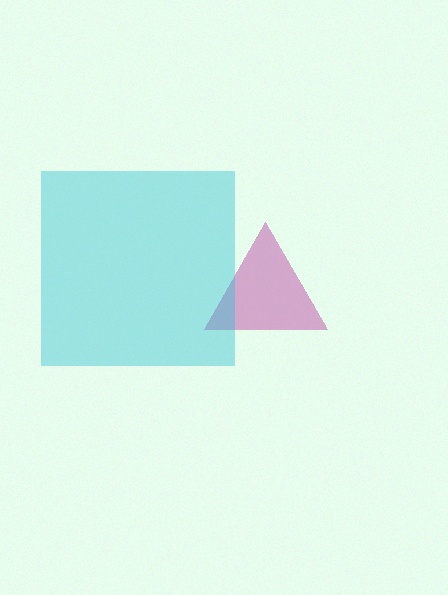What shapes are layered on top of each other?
The layered shapes are: a magenta triangle, a cyan square.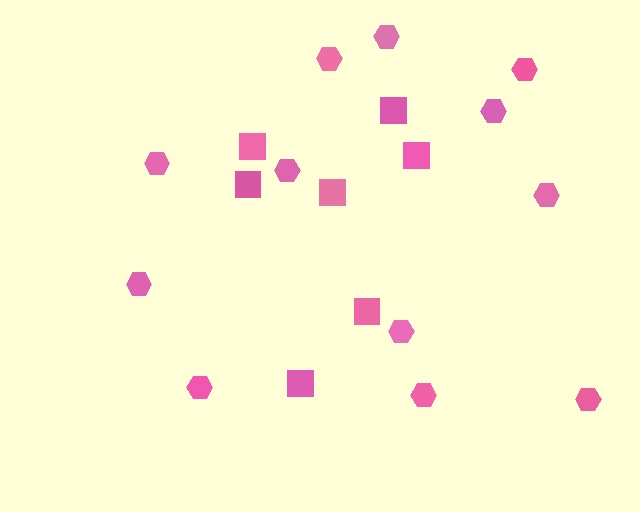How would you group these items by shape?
There are 2 groups: one group of squares (7) and one group of hexagons (12).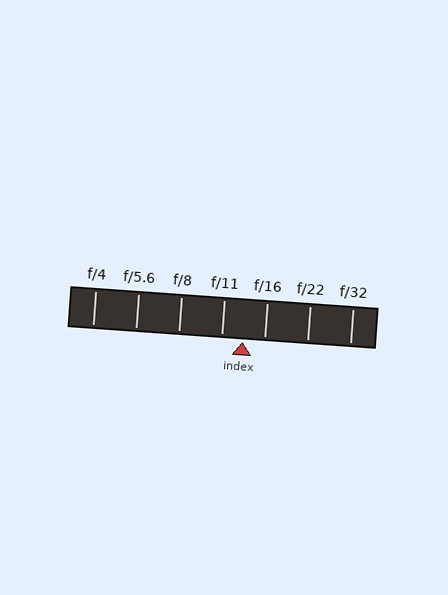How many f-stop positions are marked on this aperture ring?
There are 7 f-stop positions marked.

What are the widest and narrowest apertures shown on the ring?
The widest aperture shown is f/4 and the narrowest is f/32.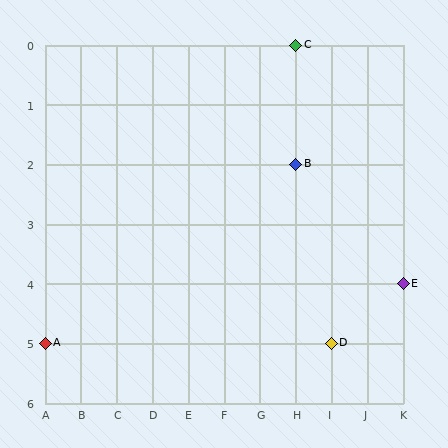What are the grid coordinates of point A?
Point A is at grid coordinates (A, 5).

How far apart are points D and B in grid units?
Points D and B are 1 column and 3 rows apart (about 3.2 grid units diagonally).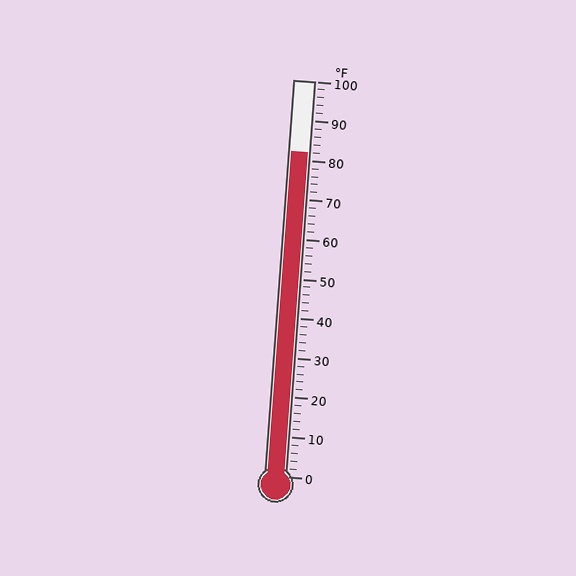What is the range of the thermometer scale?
The thermometer scale ranges from 0°F to 100°F.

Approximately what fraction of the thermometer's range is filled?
The thermometer is filled to approximately 80% of its range.